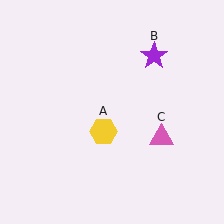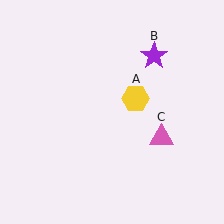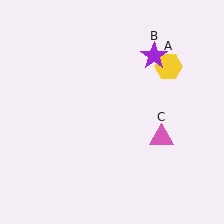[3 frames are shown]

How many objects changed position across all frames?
1 object changed position: yellow hexagon (object A).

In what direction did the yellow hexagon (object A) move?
The yellow hexagon (object A) moved up and to the right.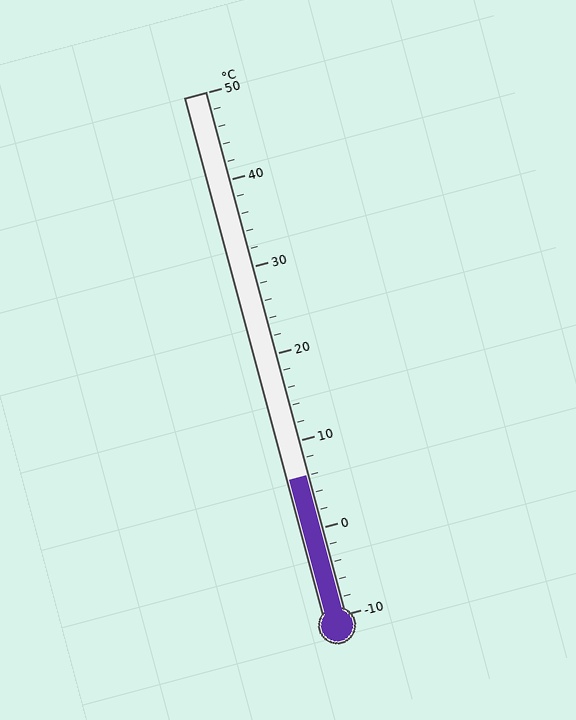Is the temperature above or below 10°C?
The temperature is below 10°C.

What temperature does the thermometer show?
The thermometer shows approximately 6°C.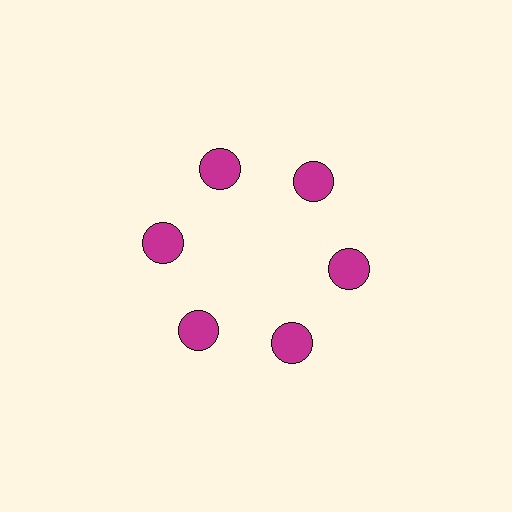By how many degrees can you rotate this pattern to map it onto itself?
The pattern maps onto itself every 60 degrees of rotation.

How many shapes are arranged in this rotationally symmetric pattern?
There are 6 shapes, arranged in 6 groups of 1.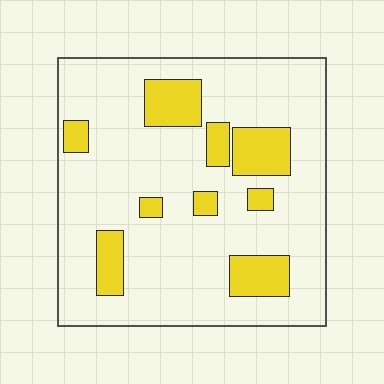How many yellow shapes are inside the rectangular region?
9.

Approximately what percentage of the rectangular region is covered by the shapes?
Approximately 20%.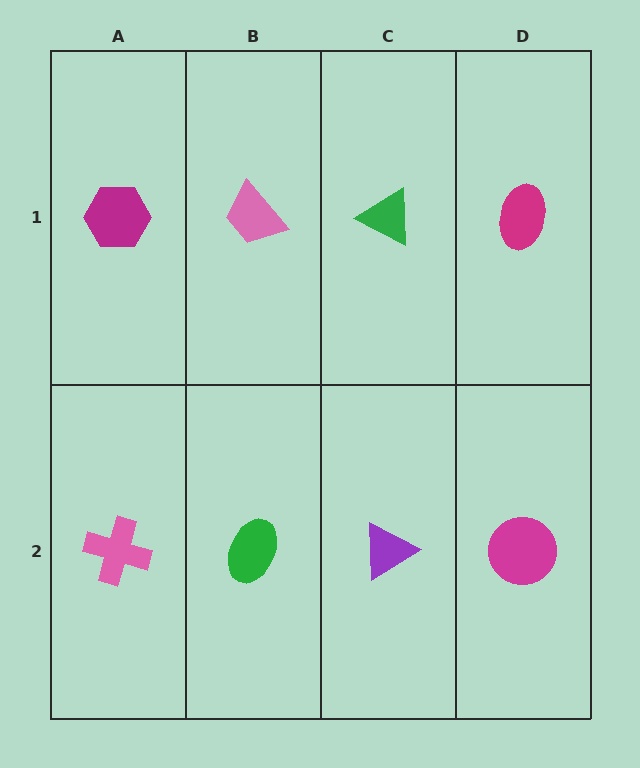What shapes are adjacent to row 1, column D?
A magenta circle (row 2, column D), a green triangle (row 1, column C).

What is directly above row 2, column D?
A magenta ellipse.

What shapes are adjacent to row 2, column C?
A green triangle (row 1, column C), a green ellipse (row 2, column B), a magenta circle (row 2, column D).